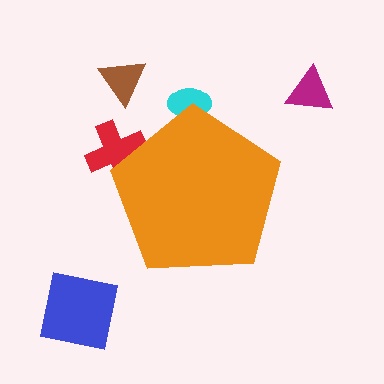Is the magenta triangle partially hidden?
No, the magenta triangle is fully visible.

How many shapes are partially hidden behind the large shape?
2 shapes are partially hidden.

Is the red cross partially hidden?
Yes, the red cross is partially hidden behind the orange pentagon.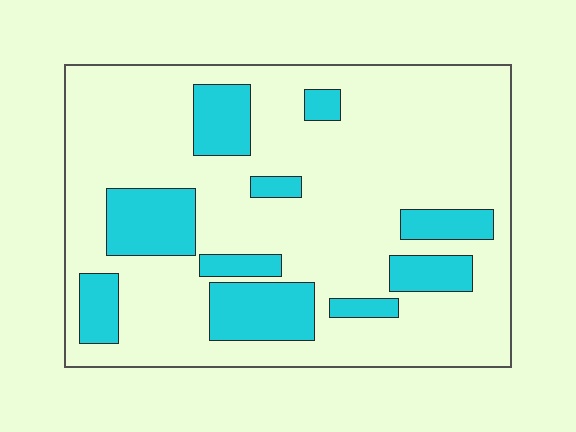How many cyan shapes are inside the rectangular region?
10.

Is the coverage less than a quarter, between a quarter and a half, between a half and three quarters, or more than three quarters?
Less than a quarter.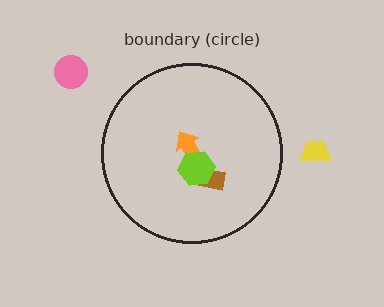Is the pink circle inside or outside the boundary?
Outside.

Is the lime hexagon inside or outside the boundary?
Inside.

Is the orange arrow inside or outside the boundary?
Inside.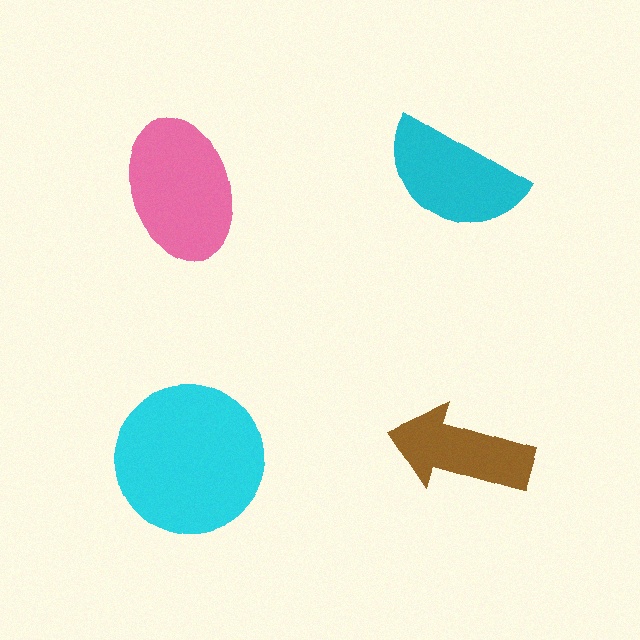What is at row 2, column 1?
A cyan circle.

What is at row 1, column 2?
A cyan semicircle.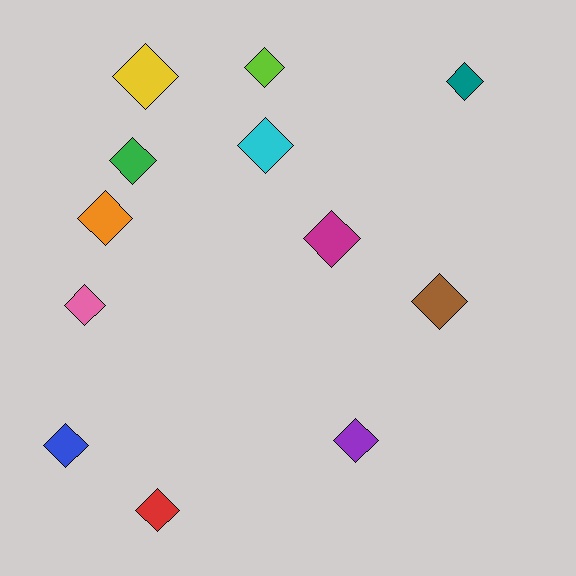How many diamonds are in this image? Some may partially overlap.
There are 12 diamonds.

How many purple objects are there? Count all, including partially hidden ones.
There is 1 purple object.